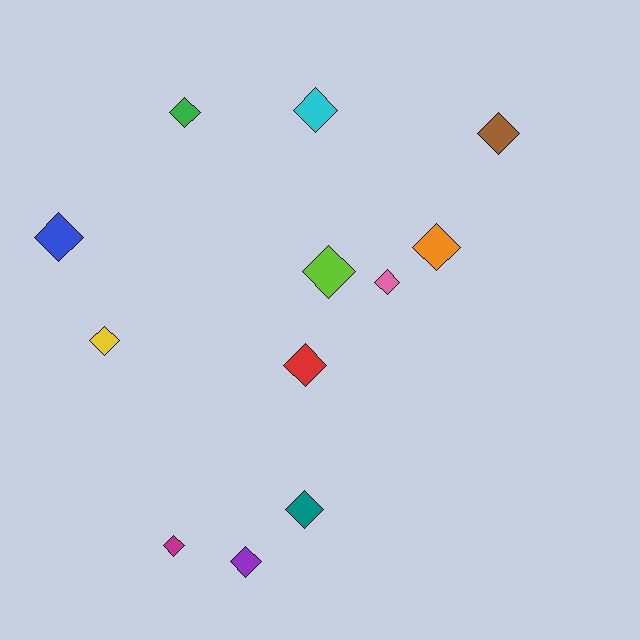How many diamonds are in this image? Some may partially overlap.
There are 12 diamonds.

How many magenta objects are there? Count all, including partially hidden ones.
There is 1 magenta object.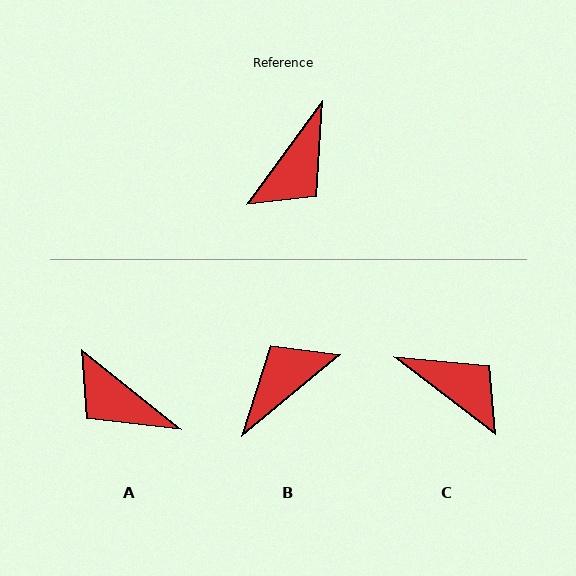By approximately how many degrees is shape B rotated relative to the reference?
Approximately 166 degrees counter-clockwise.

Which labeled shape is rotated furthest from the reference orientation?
B, about 166 degrees away.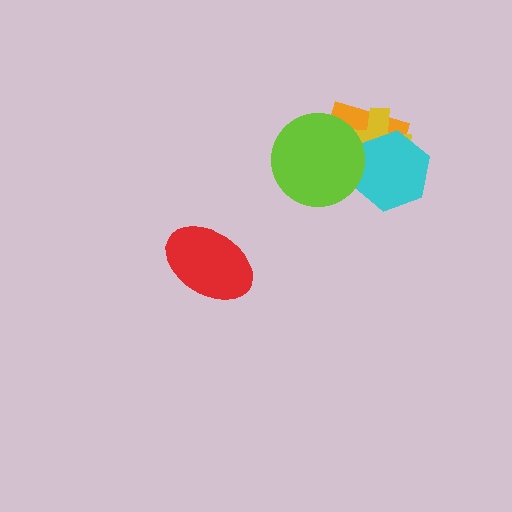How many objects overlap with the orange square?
3 objects overlap with the orange square.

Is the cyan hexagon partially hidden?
Yes, it is partially covered by another shape.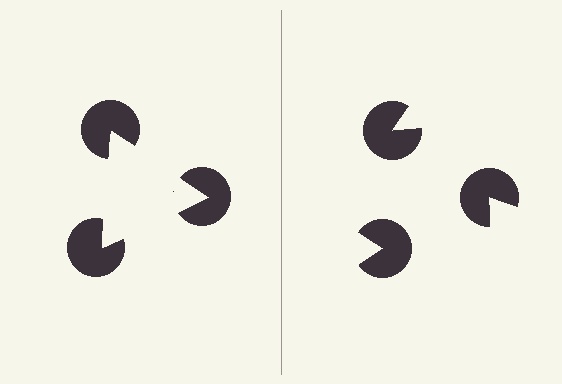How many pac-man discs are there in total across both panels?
6 — 3 on each side.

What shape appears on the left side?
An illusory triangle.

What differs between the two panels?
The pac-man discs are positioned identically on both sides; only the wedge orientations differ. On the left they align to a triangle; on the right they are misaligned.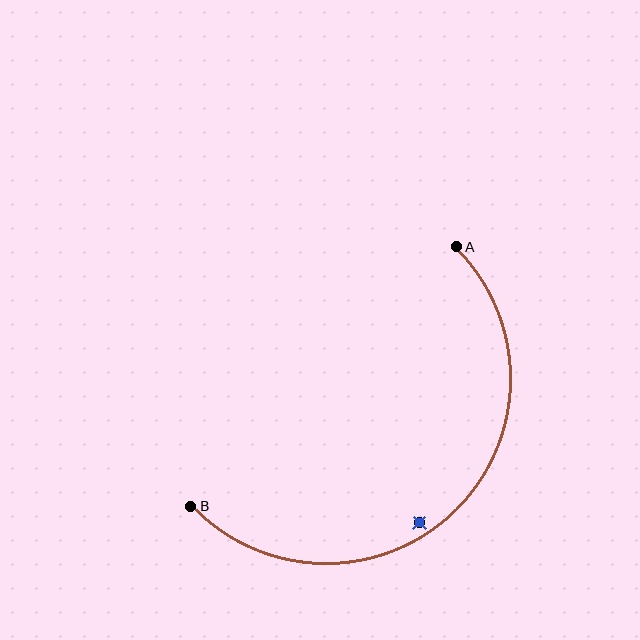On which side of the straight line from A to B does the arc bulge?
The arc bulges below and to the right of the straight line connecting A and B.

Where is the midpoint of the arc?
The arc midpoint is the point on the curve farthest from the straight line joining A and B. It sits below and to the right of that line.